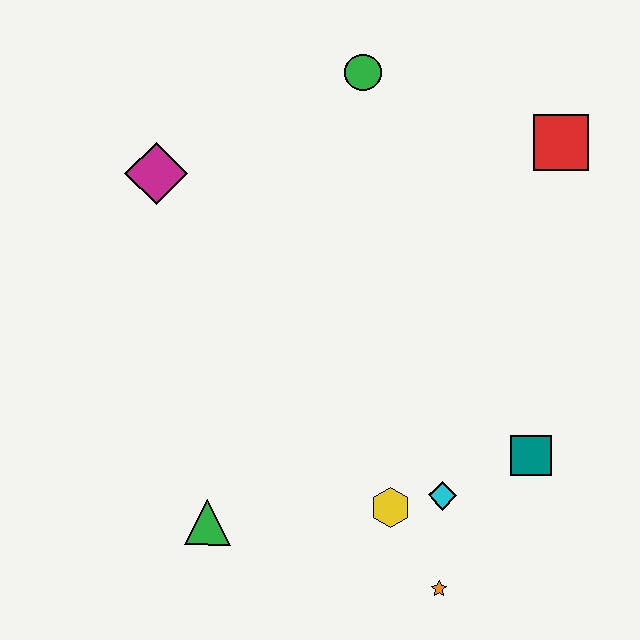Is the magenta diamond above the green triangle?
Yes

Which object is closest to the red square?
The green circle is closest to the red square.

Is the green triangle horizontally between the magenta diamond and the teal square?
Yes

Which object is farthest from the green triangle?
The red square is farthest from the green triangle.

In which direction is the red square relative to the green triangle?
The red square is above the green triangle.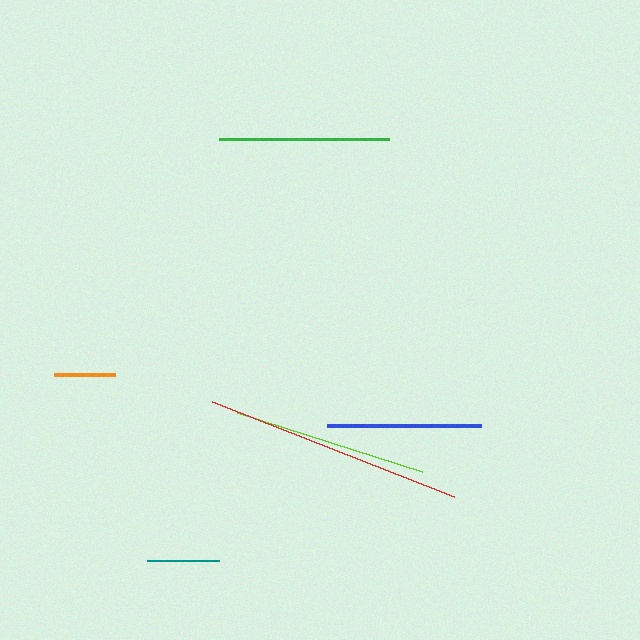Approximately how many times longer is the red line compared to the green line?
The red line is approximately 1.5 times the length of the green line.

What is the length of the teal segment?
The teal segment is approximately 71 pixels long.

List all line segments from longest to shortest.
From longest to shortest: red, lime, green, blue, teal, orange.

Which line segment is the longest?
The red line is the longest at approximately 260 pixels.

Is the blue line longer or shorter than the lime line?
The lime line is longer than the blue line.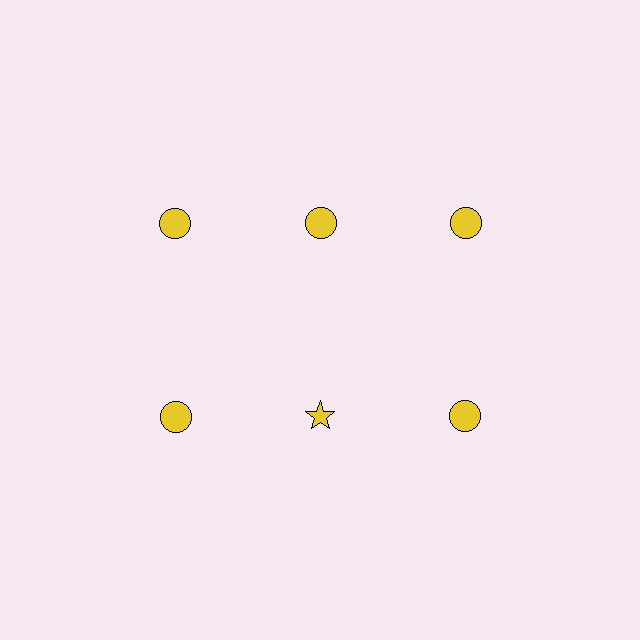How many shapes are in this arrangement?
There are 6 shapes arranged in a grid pattern.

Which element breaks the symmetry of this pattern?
The yellow star in the second row, second from left column breaks the symmetry. All other shapes are yellow circles.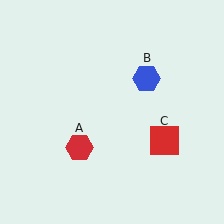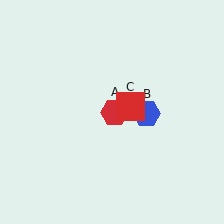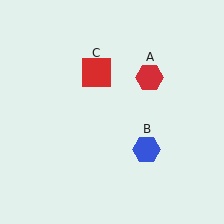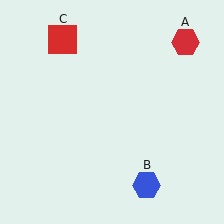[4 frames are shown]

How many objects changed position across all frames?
3 objects changed position: red hexagon (object A), blue hexagon (object B), red square (object C).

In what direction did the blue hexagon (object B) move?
The blue hexagon (object B) moved down.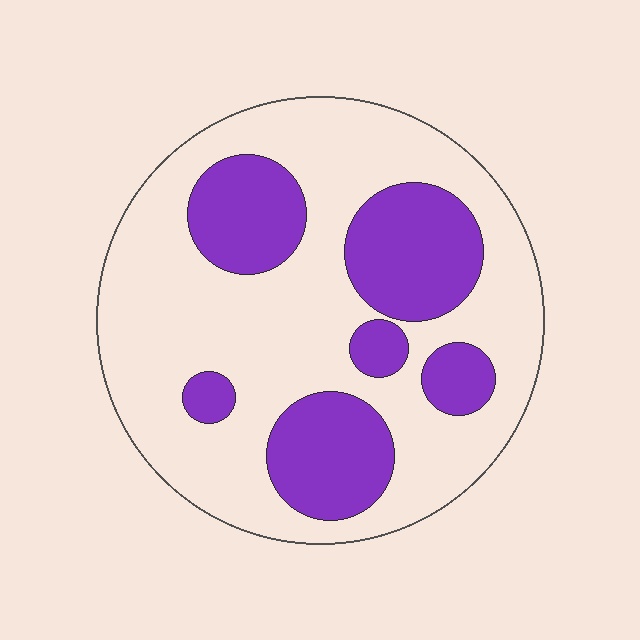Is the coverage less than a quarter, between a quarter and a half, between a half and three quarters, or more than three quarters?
Between a quarter and a half.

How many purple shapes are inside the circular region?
6.